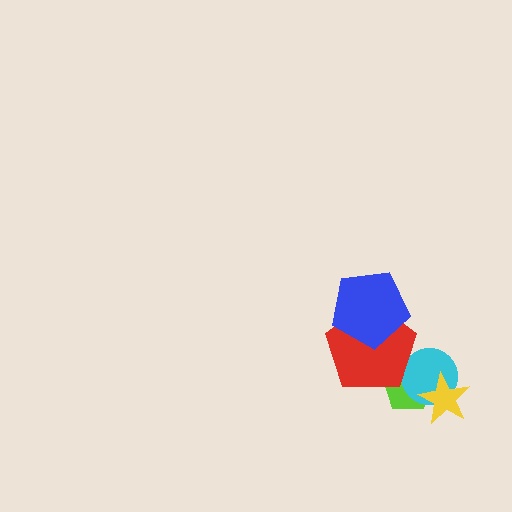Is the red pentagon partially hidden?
Yes, it is partially covered by another shape.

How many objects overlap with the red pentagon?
3 objects overlap with the red pentagon.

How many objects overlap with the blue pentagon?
1 object overlaps with the blue pentagon.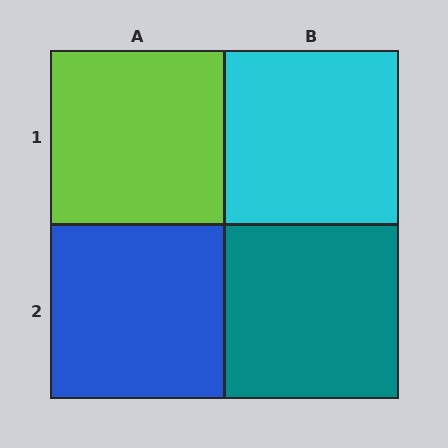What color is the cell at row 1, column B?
Cyan.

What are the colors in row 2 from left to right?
Blue, teal.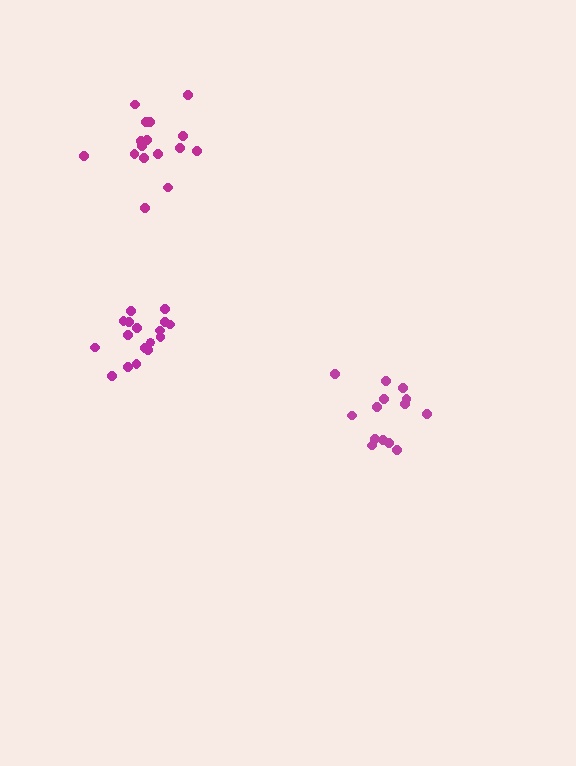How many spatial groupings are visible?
There are 3 spatial groupings.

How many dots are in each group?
Group 1: 17 dots, Group 2: 14 dots, Group 3: 16 dots (47 total).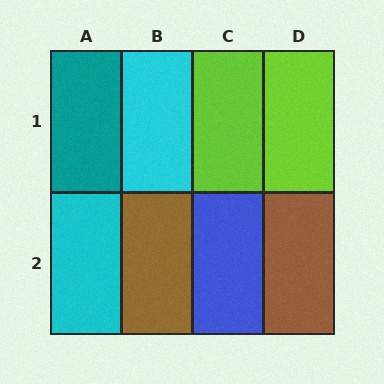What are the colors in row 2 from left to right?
Cyan, brown, blue, brown.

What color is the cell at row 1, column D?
Lime.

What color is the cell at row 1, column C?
Lime.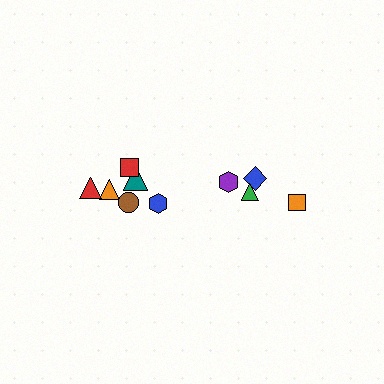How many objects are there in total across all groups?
There are 10 objects.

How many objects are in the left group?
There are 6 objects.